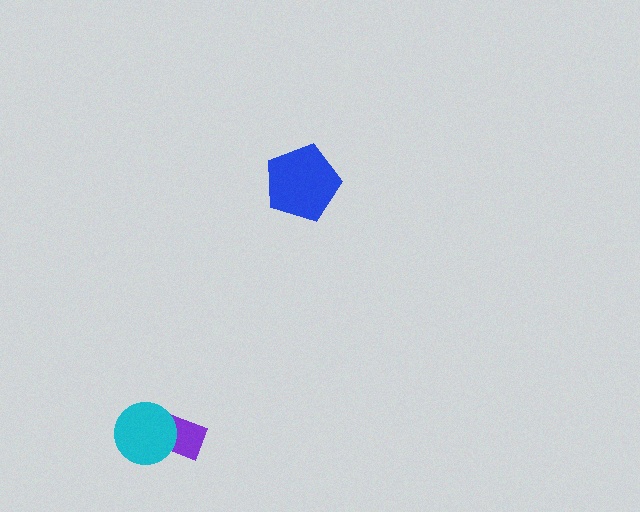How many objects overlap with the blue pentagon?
0 objects overlap with the blue pentagon.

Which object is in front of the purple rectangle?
The cyan circle is in front of the purple rectangle.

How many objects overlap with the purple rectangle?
1 object overlaps with the purple rectangle.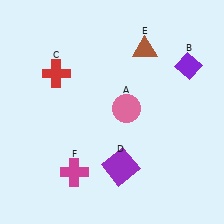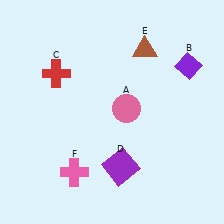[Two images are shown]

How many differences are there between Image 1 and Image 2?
There is 1 difference between the two images.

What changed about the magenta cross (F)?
In Image 1, F is magenta. In Image 2, it changed to pink.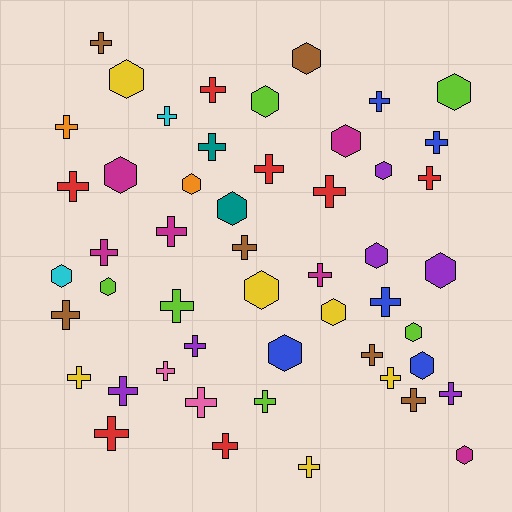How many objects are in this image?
There are 50 objects.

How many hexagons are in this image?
There are 19 hexagons.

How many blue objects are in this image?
There are 5 blue objects.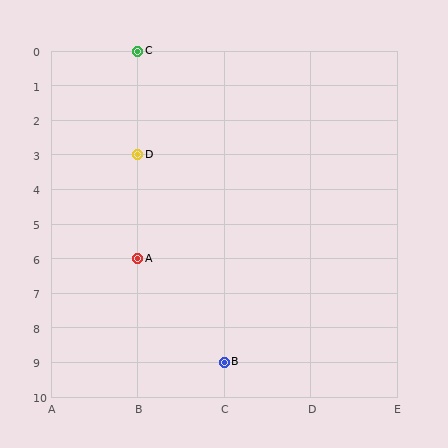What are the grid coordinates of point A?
Point A is at grid coordinates (B, 6).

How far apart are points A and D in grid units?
Points A and D are 3 rows apart.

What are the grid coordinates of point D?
Point D is at grid coordinates (B, 3).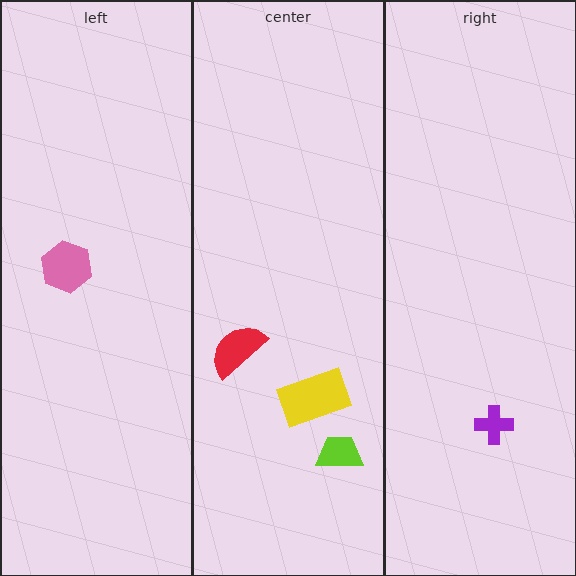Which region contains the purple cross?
The right region.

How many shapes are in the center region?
3.